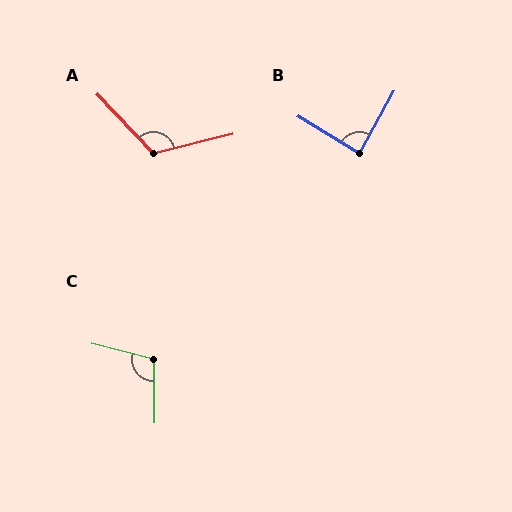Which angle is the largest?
A, at approximately 119 degrees.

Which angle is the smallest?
B, at approximately 87 degrees.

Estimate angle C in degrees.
Approximately 105 degrees.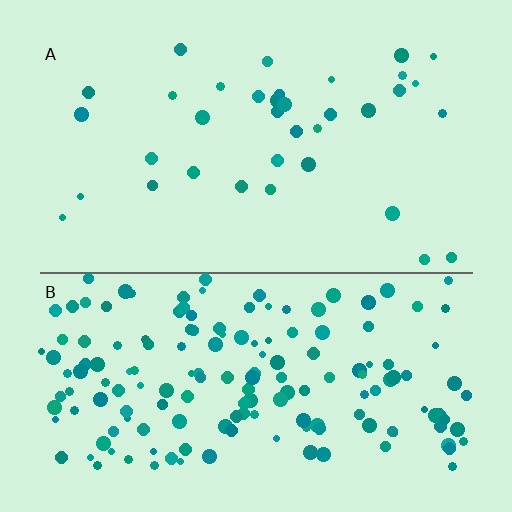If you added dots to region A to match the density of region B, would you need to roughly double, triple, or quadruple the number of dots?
Approximately quadruple.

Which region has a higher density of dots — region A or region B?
B (the bottom).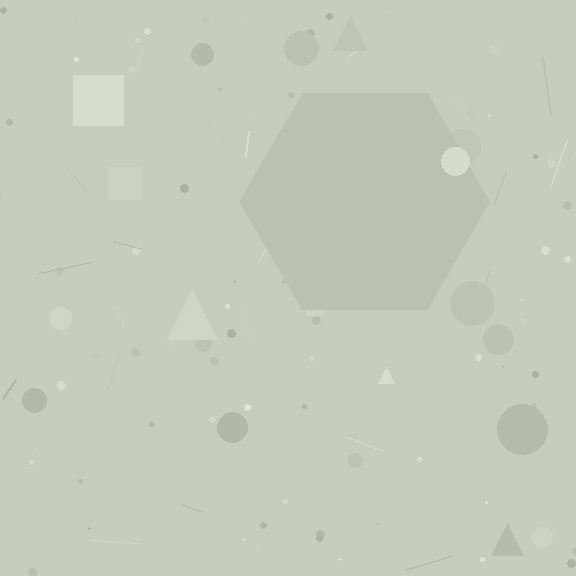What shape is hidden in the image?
A hexagon is hidden in the image.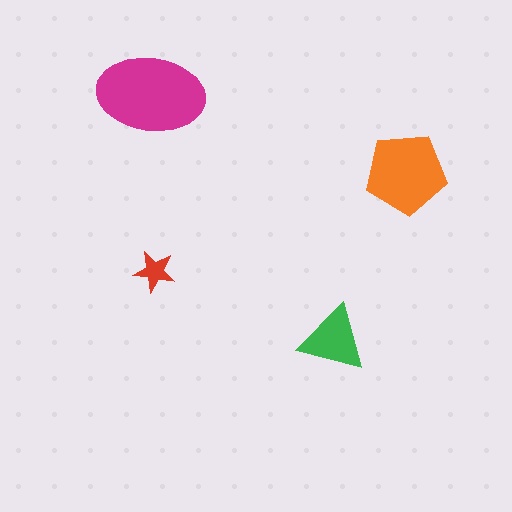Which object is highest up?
The magenta ellipse is topmost.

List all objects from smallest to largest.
The red star, the green triangle, the orange pentagon, the magenta ellipse.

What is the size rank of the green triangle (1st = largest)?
3rd.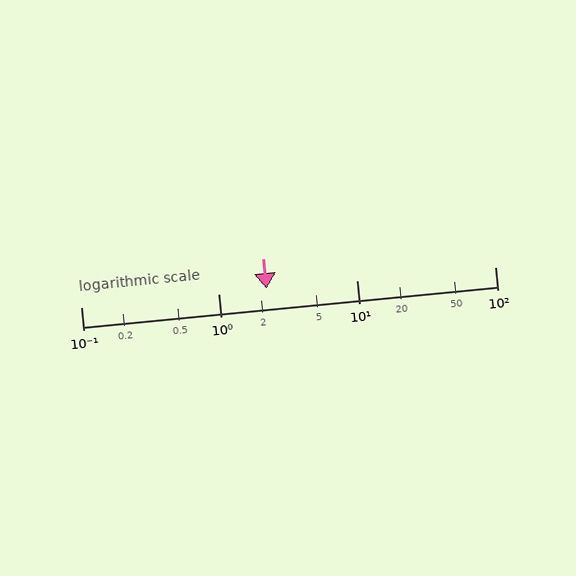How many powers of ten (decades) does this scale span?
The scale spans 3 decades, from 0.1 to 100.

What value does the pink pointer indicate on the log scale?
The pointer indicates approximately 2.2.